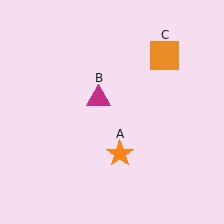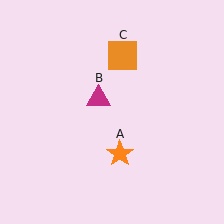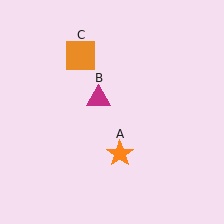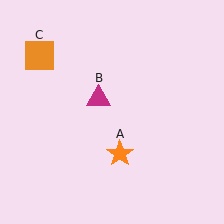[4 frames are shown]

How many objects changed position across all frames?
1 object changed position: orange square (object C).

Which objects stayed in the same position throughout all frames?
Orange star (object A) and magenta triangle (object B) remained stationary.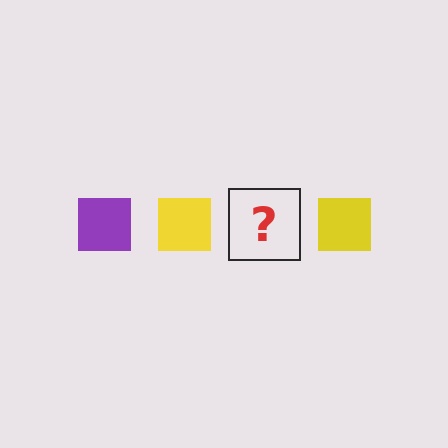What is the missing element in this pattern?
The missing element is a purple square.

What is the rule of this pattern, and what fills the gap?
The rule is that the pattern cycles through purple, yellow squares. The gap should be filled with a purple square.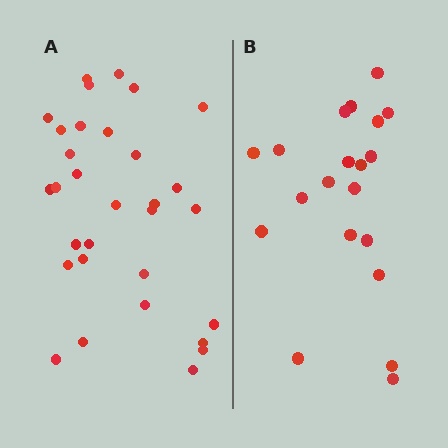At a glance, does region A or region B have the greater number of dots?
Region A (the left region) has more dots.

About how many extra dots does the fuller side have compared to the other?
Region A has roughly 12 or so more dots than region B.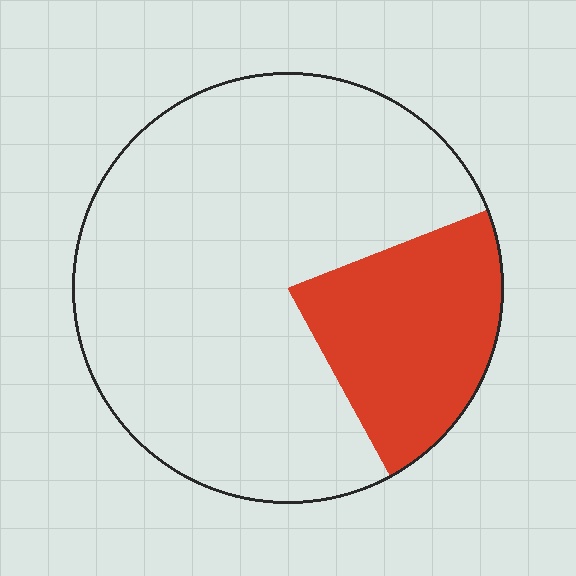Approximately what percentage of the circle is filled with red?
Approximately 25%.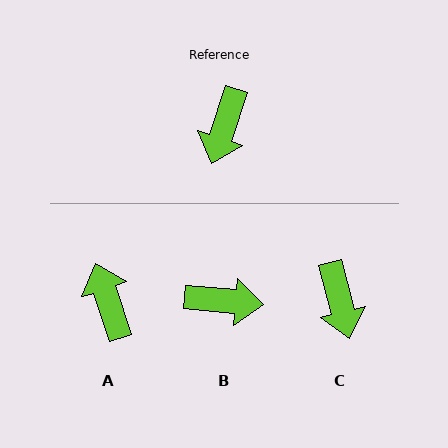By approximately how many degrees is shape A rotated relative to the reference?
Approximately 143 degrees clockwise.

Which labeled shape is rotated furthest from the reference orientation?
A, about 143 degrees away.